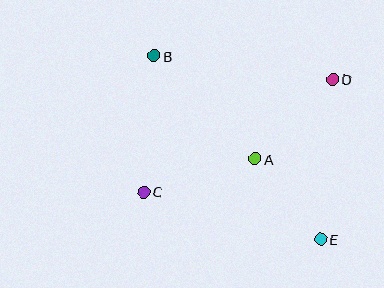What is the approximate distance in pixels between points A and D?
The distance between A and D is approximately 111 pixels.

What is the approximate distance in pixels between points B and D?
The distance between B and D is approximately 180 pixels.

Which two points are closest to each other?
Points A and E are closest to each other.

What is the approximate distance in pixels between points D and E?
The distance between D and E is approximately 161 pixels.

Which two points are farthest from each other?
Points B and E are farthest from each other.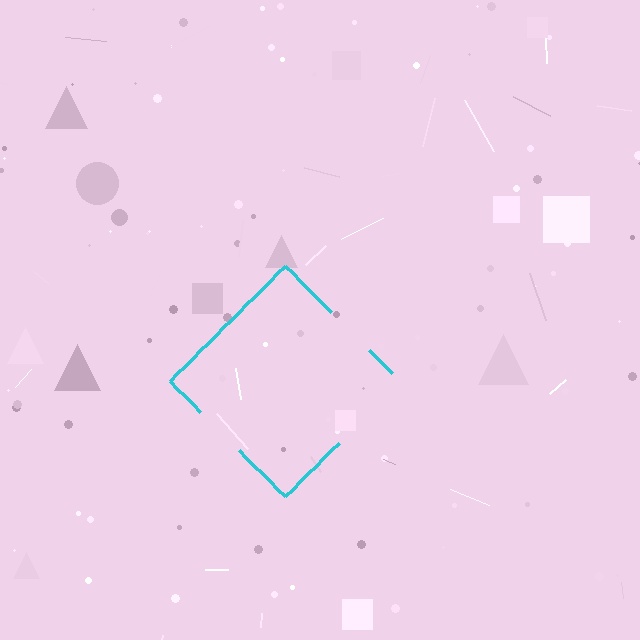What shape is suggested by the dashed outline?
The dashed outline suggests a diamond.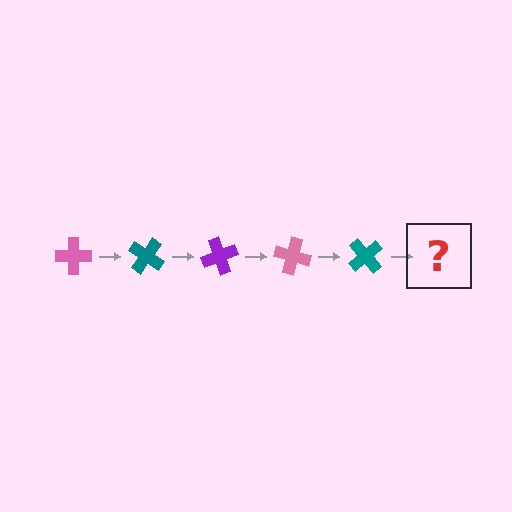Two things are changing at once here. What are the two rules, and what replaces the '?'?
The two rules are that it rotates 35 degrees each step and the color cycles through pink, teal, and purple. The '?' should be a purple cross, rotated 175 degrees from the start.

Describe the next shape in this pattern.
It should be a purple cross, rotated 175 degrees from the start.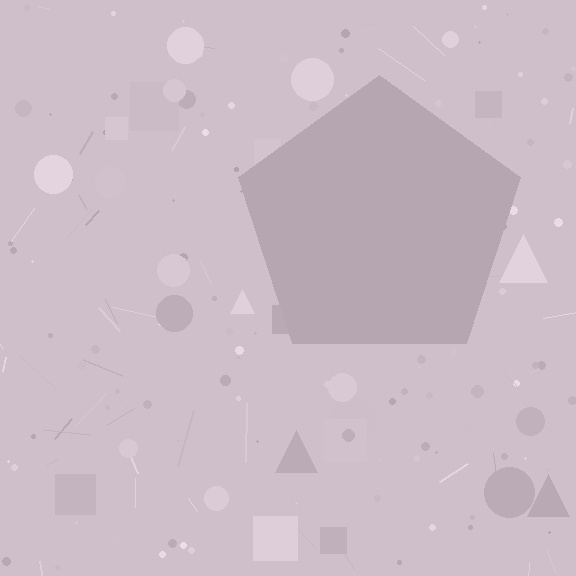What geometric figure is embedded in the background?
A pentagon is embedded in the background.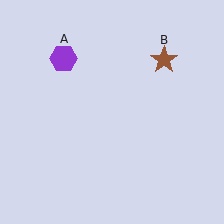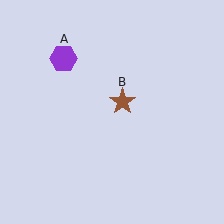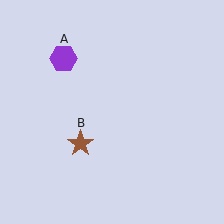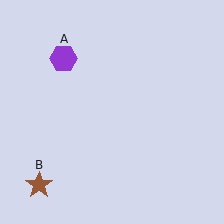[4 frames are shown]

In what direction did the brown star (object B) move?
The brown star (object B) moved down and to the left.